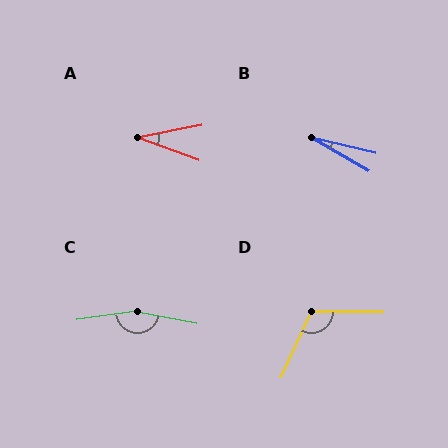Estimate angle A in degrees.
Approximately 32 degrees.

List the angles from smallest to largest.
B (17°), A (32°), D (114°), C (161°).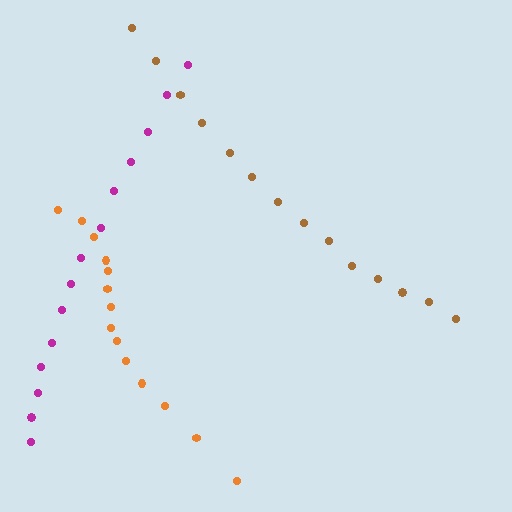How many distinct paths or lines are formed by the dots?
There are 3 distinct paths.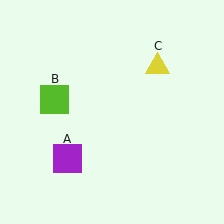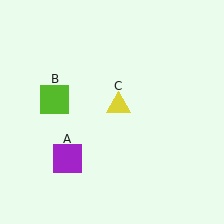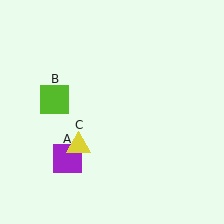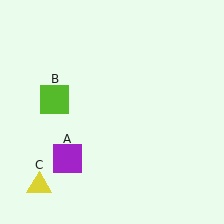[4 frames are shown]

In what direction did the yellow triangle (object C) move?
The yellow triangle (object C) moved down and to the left.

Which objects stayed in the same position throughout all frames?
Purple square (object A) and lime square (object B) remained stationary.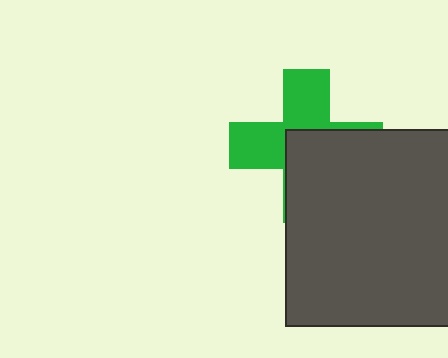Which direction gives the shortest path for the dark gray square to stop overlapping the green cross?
Moving toward the lower-right gives the shortest separation.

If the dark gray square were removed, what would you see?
You would see the complete green cross.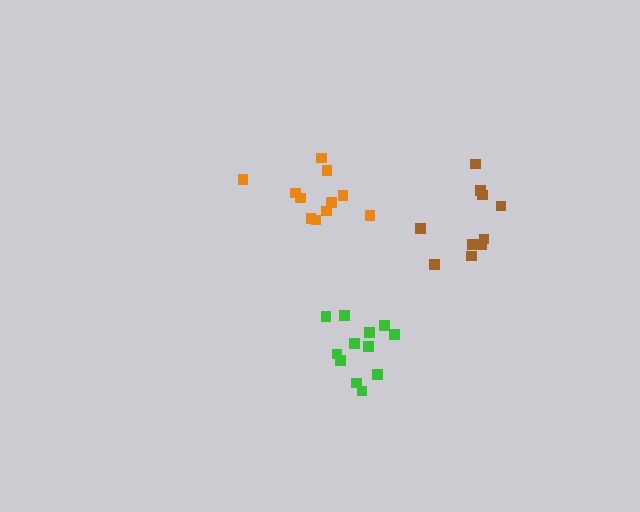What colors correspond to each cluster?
The clusters are colored: orange, brown, green.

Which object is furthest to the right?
The brown cluster is rightmost.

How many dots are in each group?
Group 1: 11 dots, Group 2: 10 dots, Group 3: 12 dots (33 total).